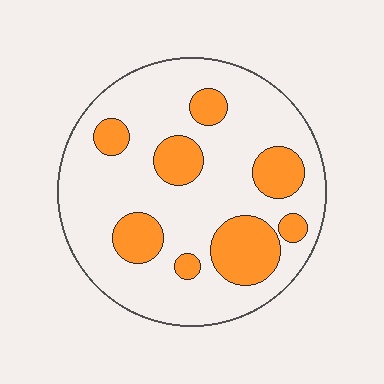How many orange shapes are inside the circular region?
8.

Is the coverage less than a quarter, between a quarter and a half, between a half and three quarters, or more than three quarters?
Less than a quarter.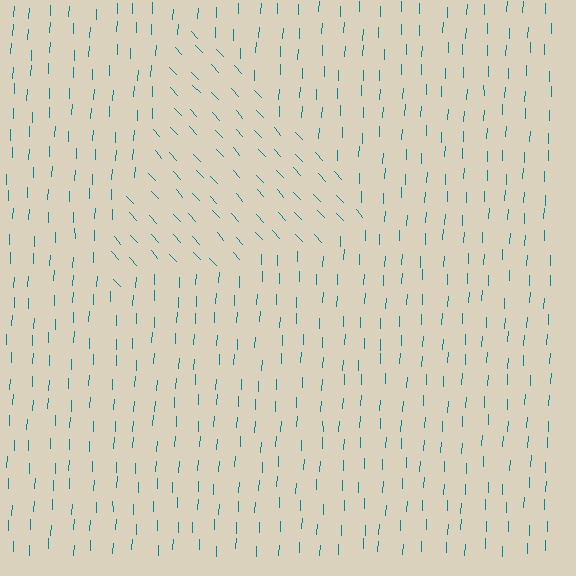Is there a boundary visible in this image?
Yes, there is a texture boundary formed by a change in line orientation.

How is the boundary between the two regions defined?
The boundary is defined purely by a change in line orientation (approximately 45 degrees difference). All lines are the same color and thickness.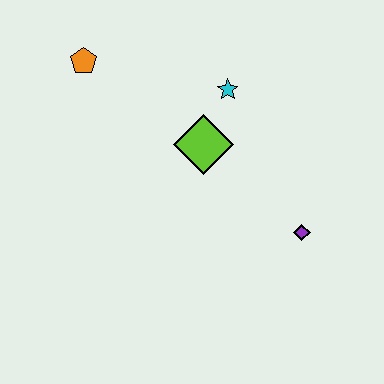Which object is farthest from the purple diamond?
The orange pentagon is farthest from the purple diamond.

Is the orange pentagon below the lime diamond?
No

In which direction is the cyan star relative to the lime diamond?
The cyan star is above the lime diamond.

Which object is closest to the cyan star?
The lime diamond is closest to the cyan star.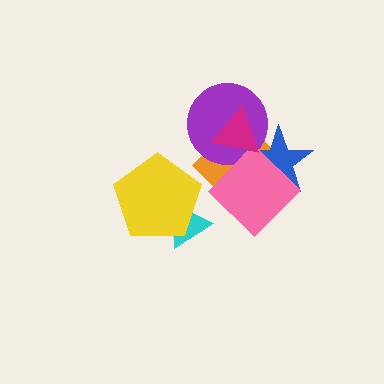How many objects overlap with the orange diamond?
4 objects overlap with the orange diamond.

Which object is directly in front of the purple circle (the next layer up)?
The blue star is directly in front of the purple circle.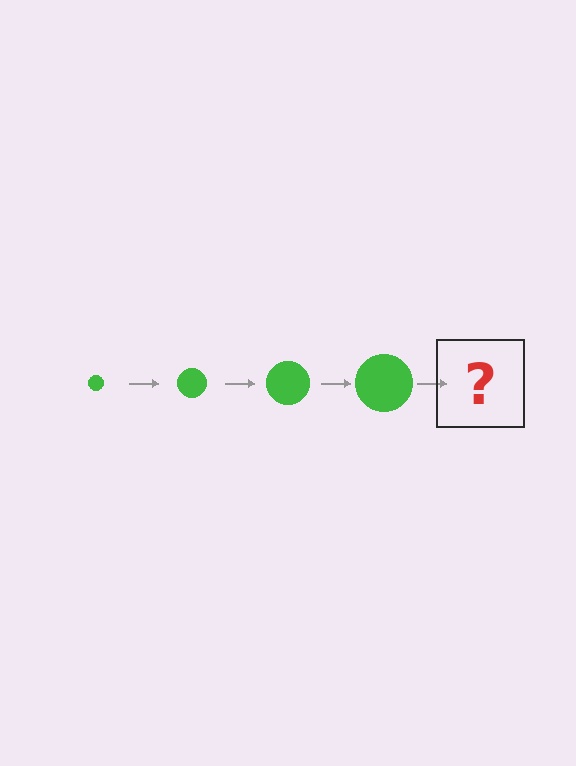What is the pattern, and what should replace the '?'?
The pattern is that the circle gets progressively larger each step. The '?' should be a green circle, larger than the previous one.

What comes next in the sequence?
The next element should be a green circle, larger than the previous one.